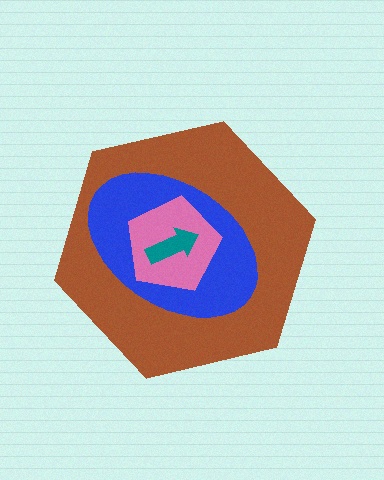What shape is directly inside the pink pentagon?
The teal arrow.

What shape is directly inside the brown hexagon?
The blue ellipse.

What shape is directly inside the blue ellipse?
The pink pentagon.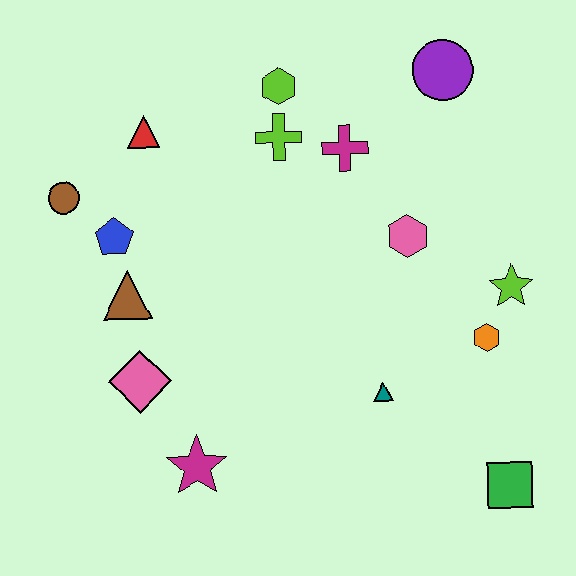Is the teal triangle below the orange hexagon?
Yes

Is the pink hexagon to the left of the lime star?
Yes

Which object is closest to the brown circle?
The blue pentagon is closest to the brown circle.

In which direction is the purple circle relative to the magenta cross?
The purple circle is to the right of the magenta cross.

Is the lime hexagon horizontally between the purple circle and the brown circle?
Yes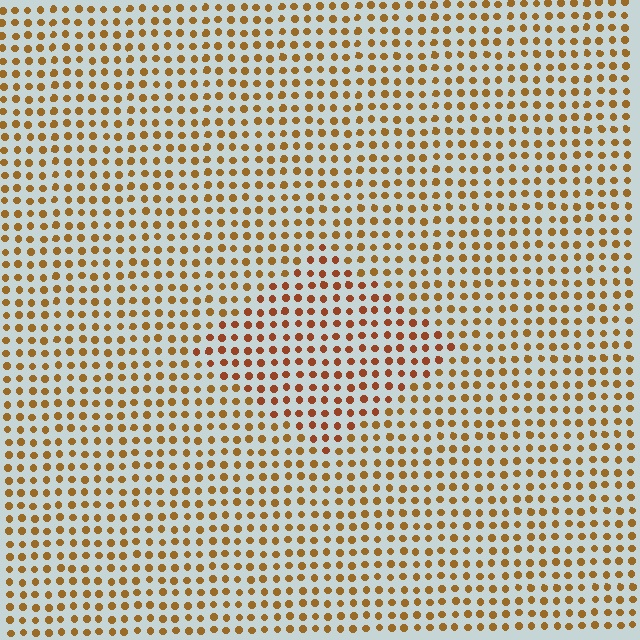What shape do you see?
I see a diamond.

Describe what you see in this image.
The image is filled with small brown elements in a uniform arrangement. A diamond-shaped region is visible where the elements are tinted to a slightly different hue, forming a subtle color boundary.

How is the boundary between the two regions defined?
The boundary is defined purely by a slight shift in hue (about 21 degrees). Spacing, size, and orientation are identical on both sides.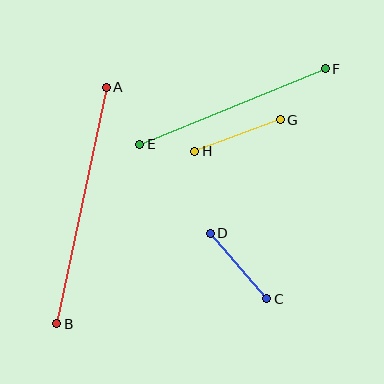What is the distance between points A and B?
The distance is approximately 241 pixels.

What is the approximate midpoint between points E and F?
The midpoint is at approximately (232, 107) pixels.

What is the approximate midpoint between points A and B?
The midpoint is at approximately (82, 206) pixels.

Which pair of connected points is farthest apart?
Points A and B are farthest apart.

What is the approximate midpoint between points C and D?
The midpoint is at approximately (238, 266) pixels.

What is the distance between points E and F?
The distance is approximately 200 pixels.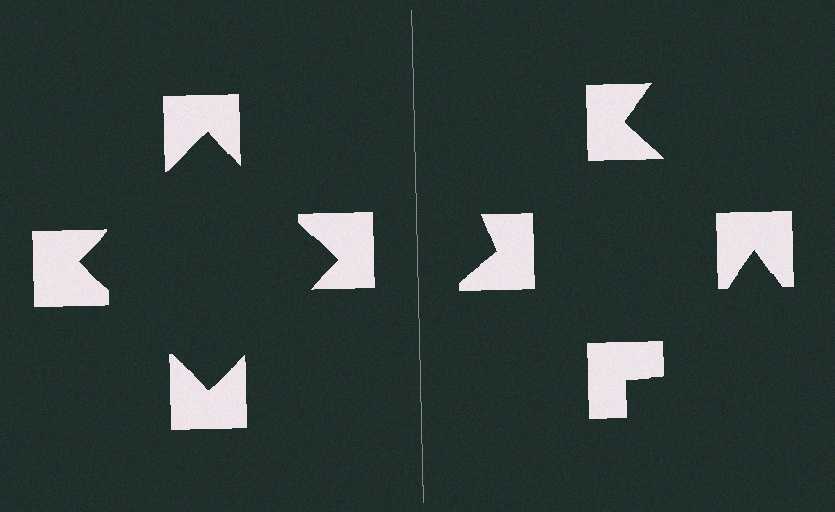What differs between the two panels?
The notched squares are positioned identically on both sides; only the wedge orientations differ. On the left they align to a square; on the right they are misaligned.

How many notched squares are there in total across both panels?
8 — 4 on each side.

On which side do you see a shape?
An illusory square appears on the left side. On the right side the wedge cuts are rotated, so no coherent shape forms.